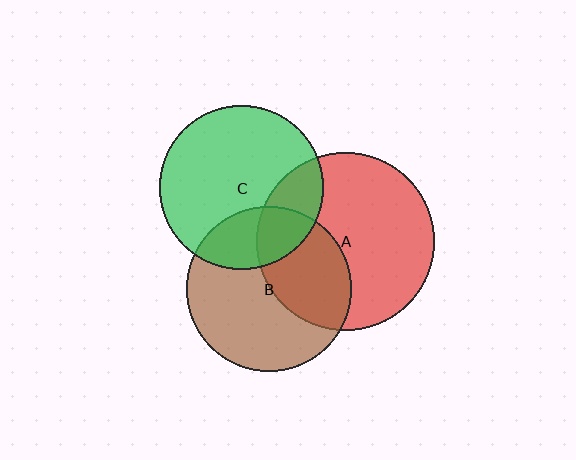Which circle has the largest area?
Circle A (red).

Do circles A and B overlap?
Yes.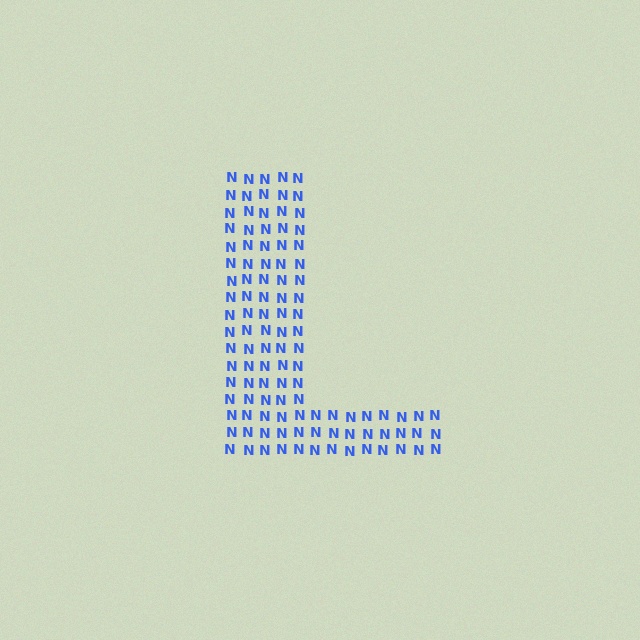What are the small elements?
The small elements are letter N's.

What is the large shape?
The large shape is the letter L.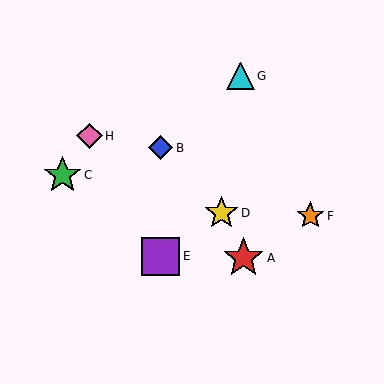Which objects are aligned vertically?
Objects B, E are aligned vertically.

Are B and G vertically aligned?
No, B is at x≈161 and G is at x≈241.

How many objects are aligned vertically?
2 objects (B, E) are aligned vertically.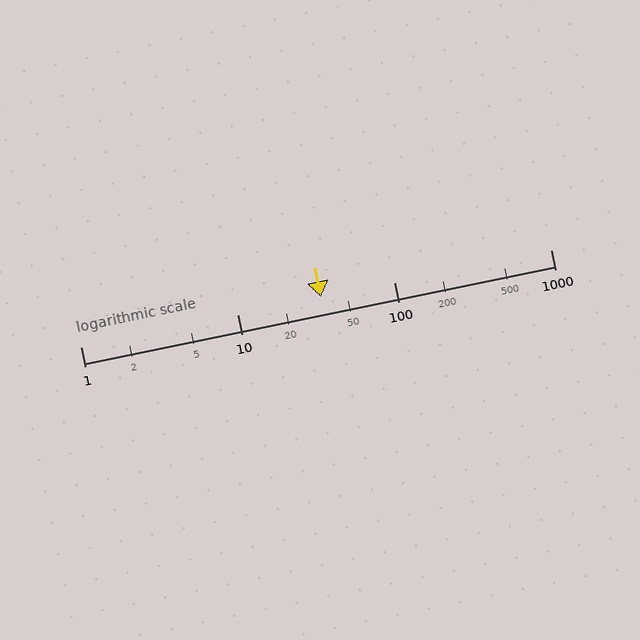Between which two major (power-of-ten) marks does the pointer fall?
The pointer is between 10 and 100.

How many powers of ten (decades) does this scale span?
The scale spans 3 decades, from 1 to 1000.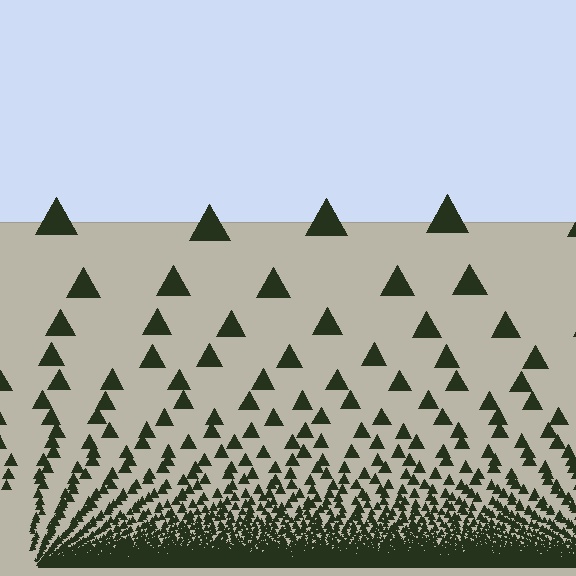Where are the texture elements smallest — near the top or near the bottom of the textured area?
Near the bottom.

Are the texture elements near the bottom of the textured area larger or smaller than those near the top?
Smaller. The gradient is inverted — elements near the bottom are smaller and denser.